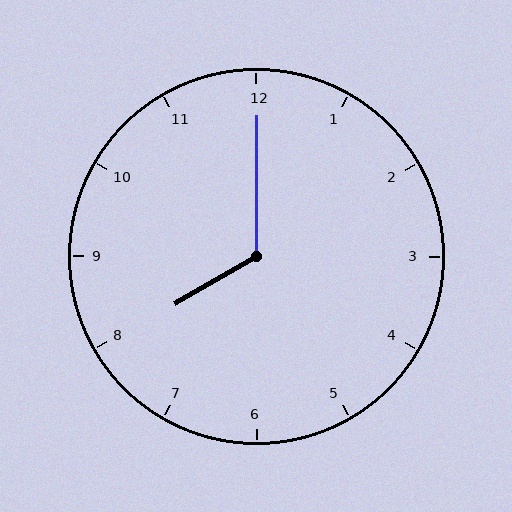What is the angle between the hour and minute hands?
Approximately 120 degrees.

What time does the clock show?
8:00.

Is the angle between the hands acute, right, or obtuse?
It is obtuse.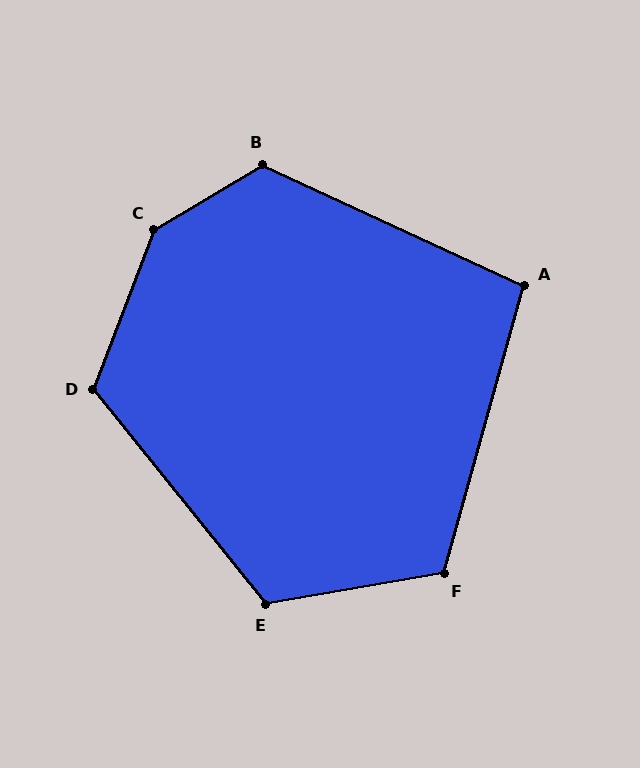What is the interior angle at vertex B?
Approximately 124 degrees (obtuse).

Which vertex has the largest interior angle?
C, at approximately 142 degrees.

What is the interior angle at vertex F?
Approximately 115 degrees (obtuse).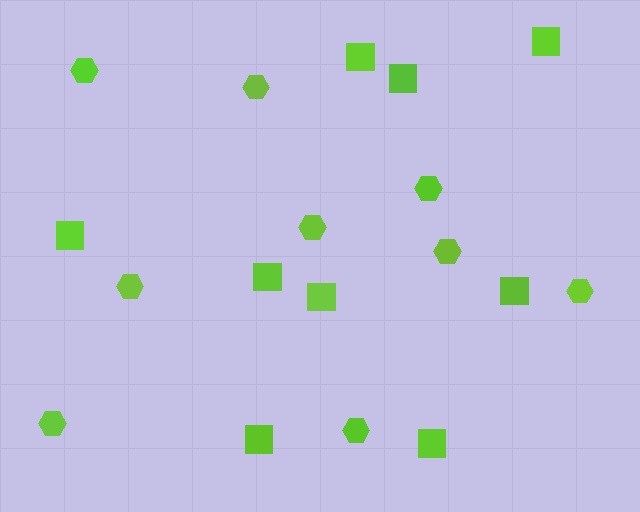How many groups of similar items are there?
There are 2 groups: one group of hexagons (9) and one group of squares (9).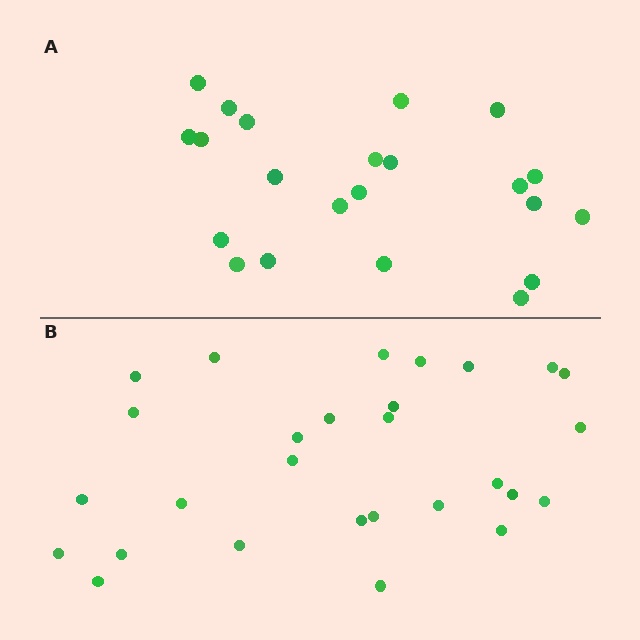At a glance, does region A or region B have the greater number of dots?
Region B (the bottom region) has more dots.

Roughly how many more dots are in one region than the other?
Region B has about 6 more dots than region A.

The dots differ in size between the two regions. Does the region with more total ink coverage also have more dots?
No. Region A has more total ink coverage because its dots are larger, but region B actually contains more individual dots. Total area can be misleading — the number of items is what matters here.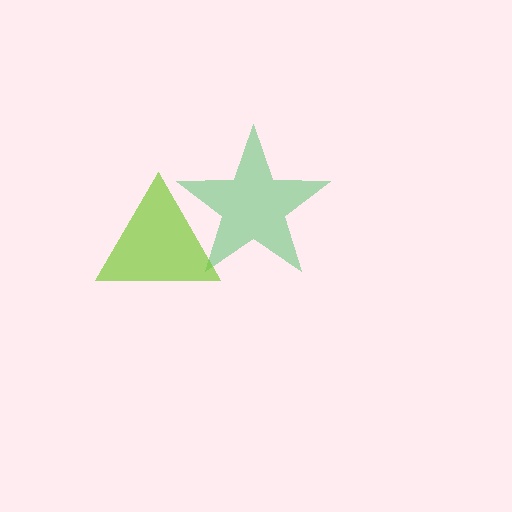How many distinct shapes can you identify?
There are 2 distinct shapes: a green star, a lime triangle.